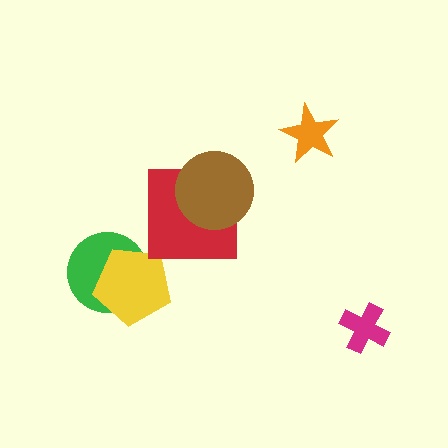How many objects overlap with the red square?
1 object overlaps with the red square.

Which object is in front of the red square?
The brown circle is in front of the red square.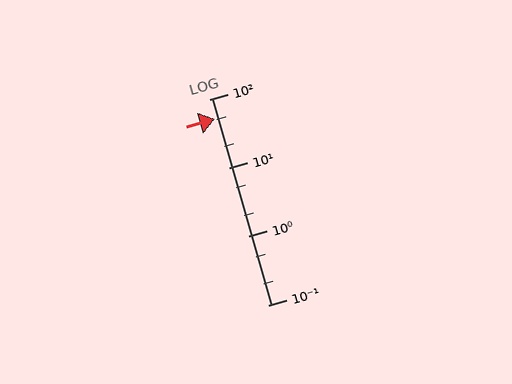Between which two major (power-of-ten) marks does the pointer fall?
The pointer is between 10 and 100.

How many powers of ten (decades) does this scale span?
The scale spans 3 decades, from 0.1 to 100.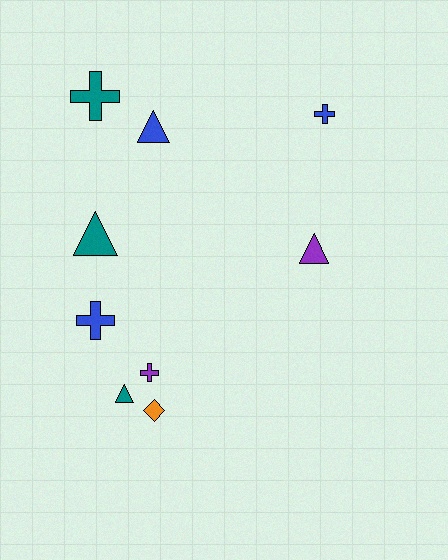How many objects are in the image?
There are 9 objects.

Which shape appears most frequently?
Triangle, with 4 objects.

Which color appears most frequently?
Blue, with 3 objects.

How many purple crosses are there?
There is 1 purple cross.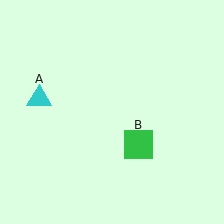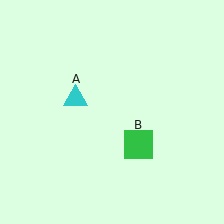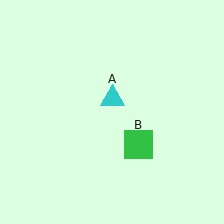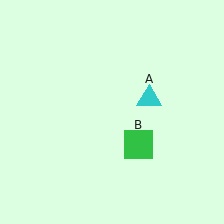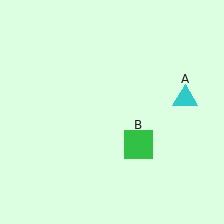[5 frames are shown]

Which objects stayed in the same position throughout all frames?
Green square (object B) remained stationary.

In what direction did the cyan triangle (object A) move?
The cyan triangle (object A) moved right.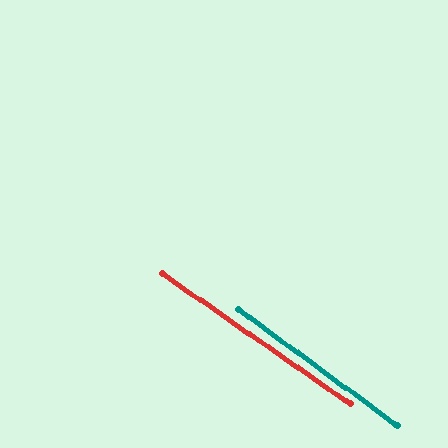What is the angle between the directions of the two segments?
Approximately 2 degrees.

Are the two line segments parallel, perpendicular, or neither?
Parallel — their directions differ by only 1.5°.